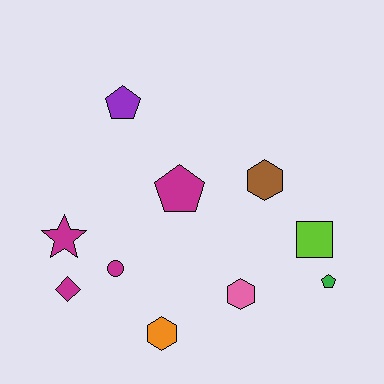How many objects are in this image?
There are 10 objects.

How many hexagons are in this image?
There are 3 hexagons.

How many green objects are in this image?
There is 1 green object.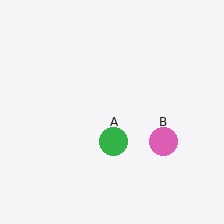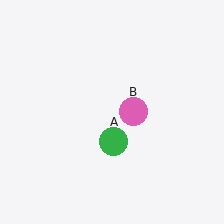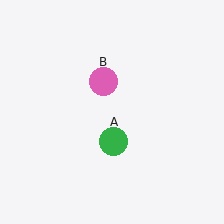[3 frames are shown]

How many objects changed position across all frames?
1 object changed position: pink circle (object B).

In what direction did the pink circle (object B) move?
The pink circle (object B) moved up and to the left.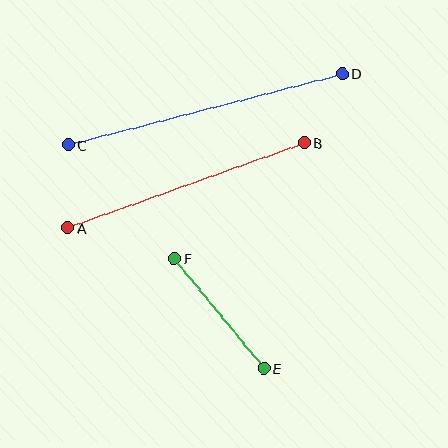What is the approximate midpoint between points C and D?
The midpoint is at approximately (205, 109) pixels.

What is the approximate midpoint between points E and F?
The midpoint is at approximately (219, 313) pixels.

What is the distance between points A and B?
The distance is approximately 252 pixels.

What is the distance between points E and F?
The distance is approximately 142 pixels.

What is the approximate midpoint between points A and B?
The midpoint is at approximately (186, 185) pixels.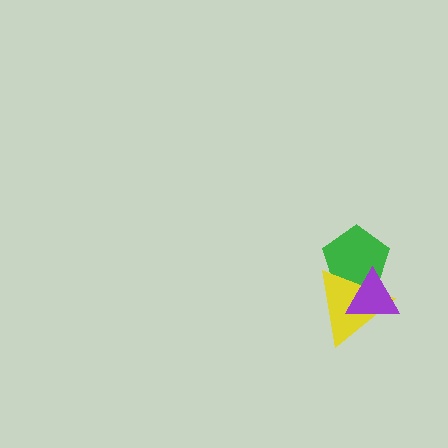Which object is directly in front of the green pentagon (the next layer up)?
The yellow triangle is directly in front of the green pentagon.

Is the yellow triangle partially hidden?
Yes, it is partially covered by another shape.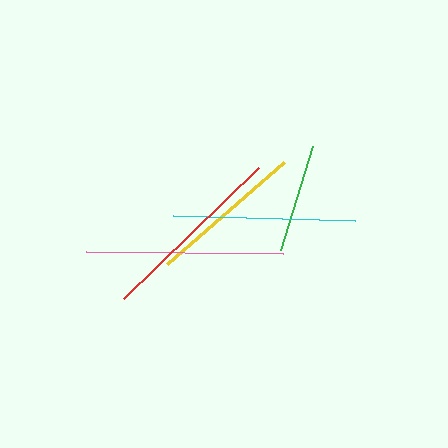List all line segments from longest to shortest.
From longest to shortest: pink, red, cyan, yellow, green.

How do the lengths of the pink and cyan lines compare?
The pink and cyan lines are approximately the same length.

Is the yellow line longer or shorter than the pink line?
The pink line is longer than the yellow line.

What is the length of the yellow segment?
The yellow segment is approximately 156 pixels long.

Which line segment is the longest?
The pink line is the longest at approximately 198 pixels.